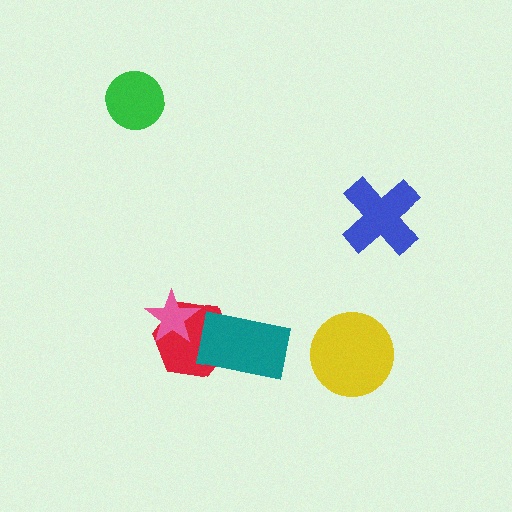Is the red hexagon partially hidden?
Yes, it is partially covered by another shape.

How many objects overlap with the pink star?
1 object overlaps with the pink star.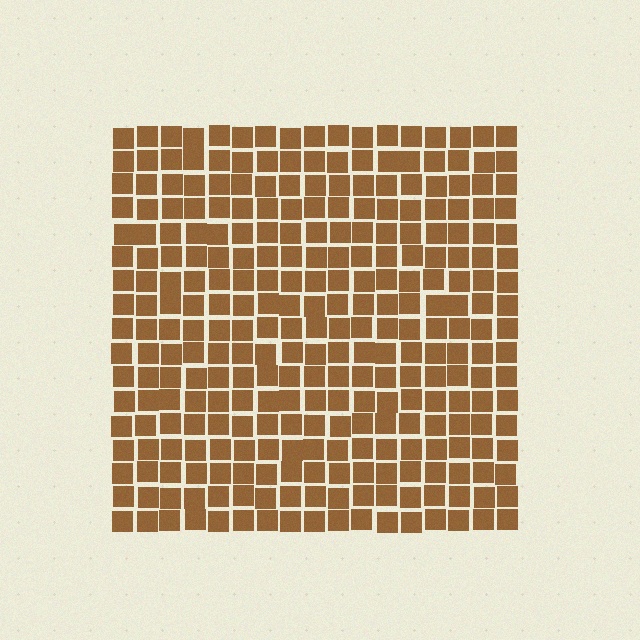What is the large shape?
The large shape is a square.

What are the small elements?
The small elements are squares.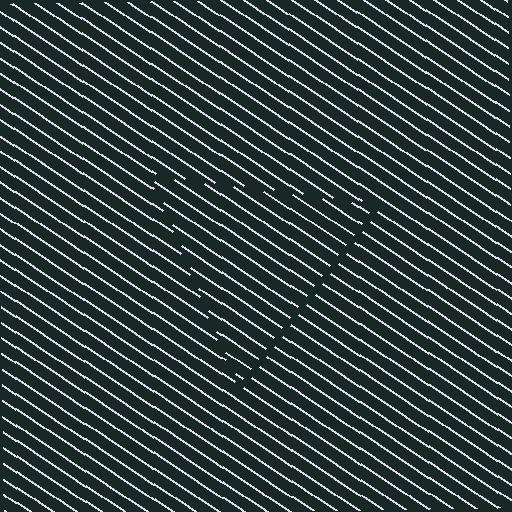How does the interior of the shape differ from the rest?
The interior of the shape contains the same grating, shifted by half a period — the contour is defined by the phase discontinuity where line-ends from the inner and outer gratings abut.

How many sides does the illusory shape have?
3 sides — the line-ends trace a triangle.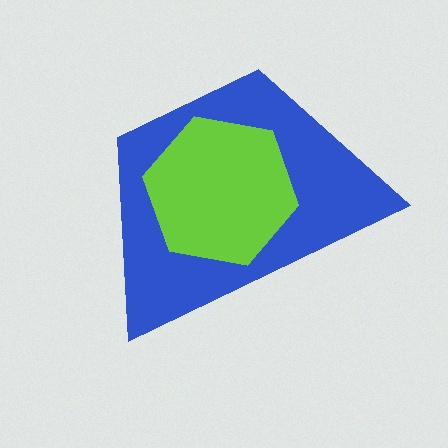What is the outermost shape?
The blue trapezoid.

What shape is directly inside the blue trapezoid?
The lime hexagon.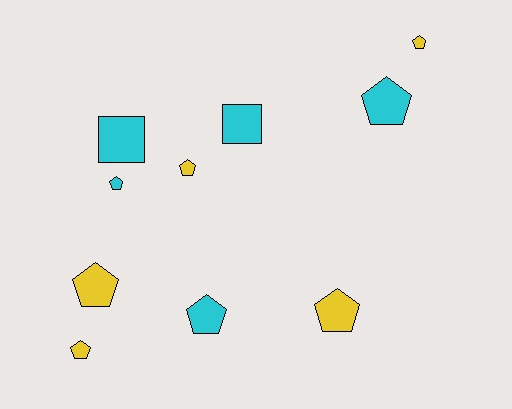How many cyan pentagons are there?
There are 3 cyan pentagons.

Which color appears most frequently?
Cyan, with 5 objects.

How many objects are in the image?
There are 10 objects.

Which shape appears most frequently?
Pentagon, with 8 objects.